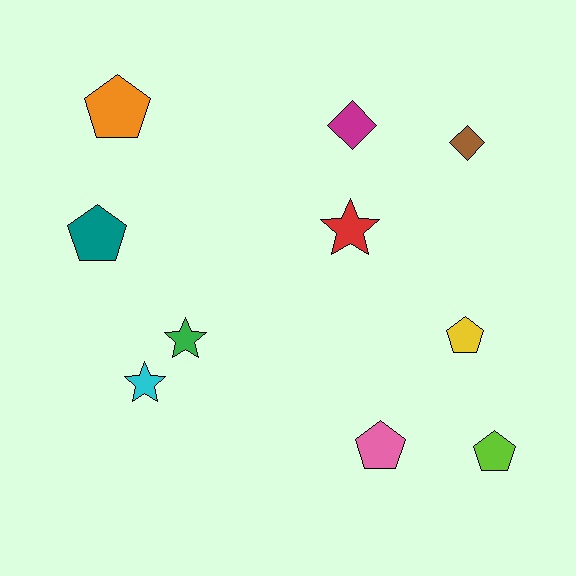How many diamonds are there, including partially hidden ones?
There are 2 diamonds.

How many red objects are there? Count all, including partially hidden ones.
There is 1 red object.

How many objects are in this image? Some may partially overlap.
There are 10 objects.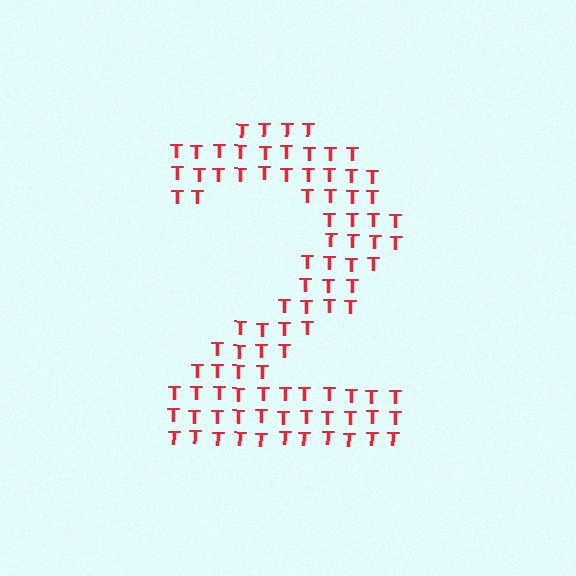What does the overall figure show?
The overall figure shows the digit 2.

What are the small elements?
The small elements are letter T's.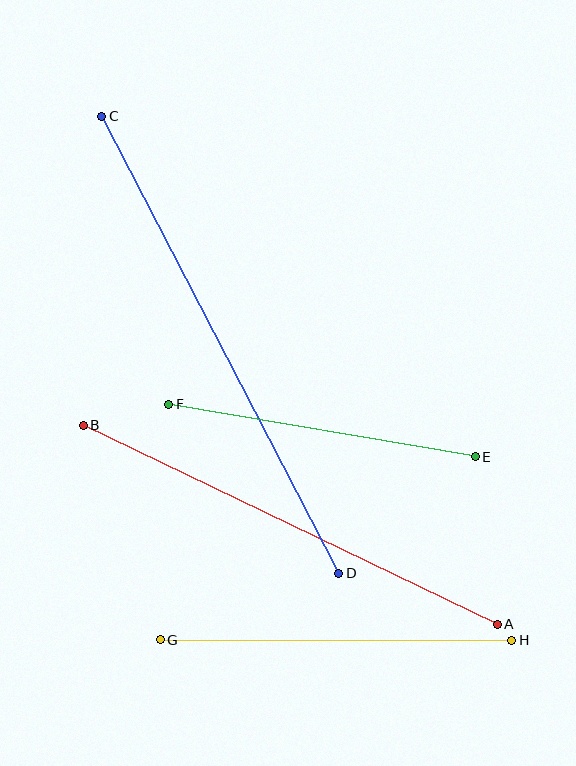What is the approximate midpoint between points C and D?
The midpoint is at approximately (220, 345) pixels.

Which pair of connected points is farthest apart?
Points C and D are farthest apart.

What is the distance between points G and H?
The distance is approximately 351 pixels.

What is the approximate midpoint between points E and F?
The midpoint is at approximately (322, 431) pixels.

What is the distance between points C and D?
The distance is approximately 515 pixels.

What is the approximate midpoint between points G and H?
The midpoint is at approximately (336, 640) pixels.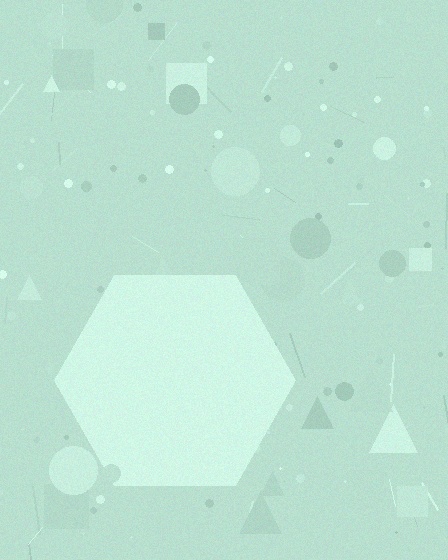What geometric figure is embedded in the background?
A hexagon is embedded in the background.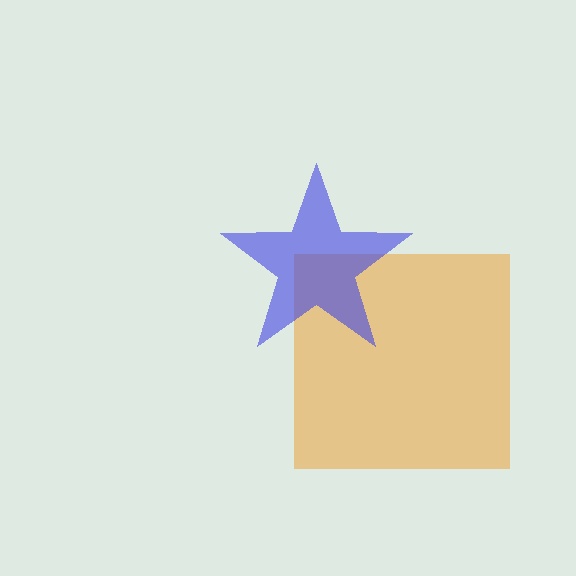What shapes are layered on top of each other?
The layered shapes are: an orange square, a blue star.